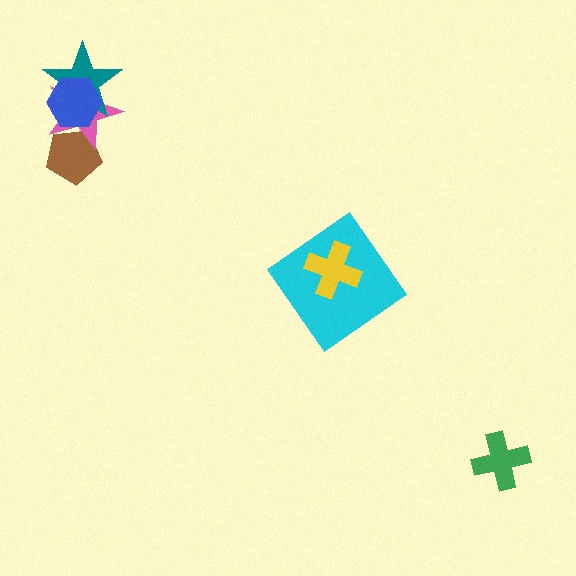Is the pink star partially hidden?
Yes, it is partially covered by another shape.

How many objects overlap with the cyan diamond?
1 object overlaps with the cyan diamond.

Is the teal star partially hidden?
Yes, it is partially covered by another shape.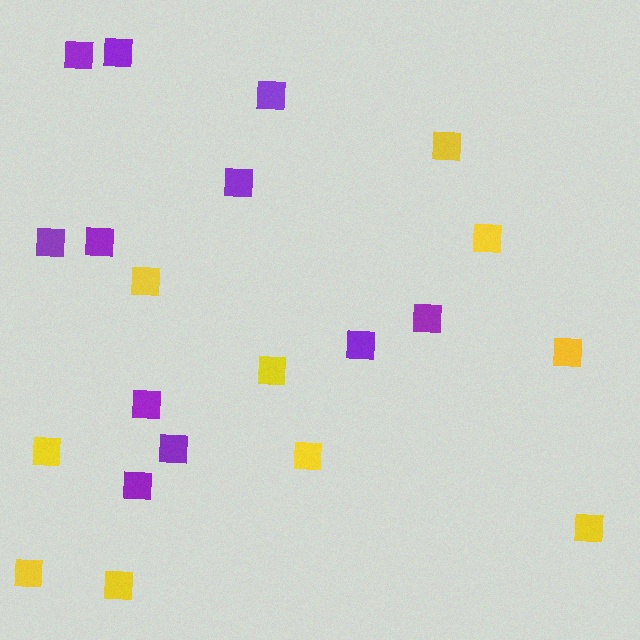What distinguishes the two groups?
There are 2 groups: one group of yellow squares (10) and one group of purple squares (11).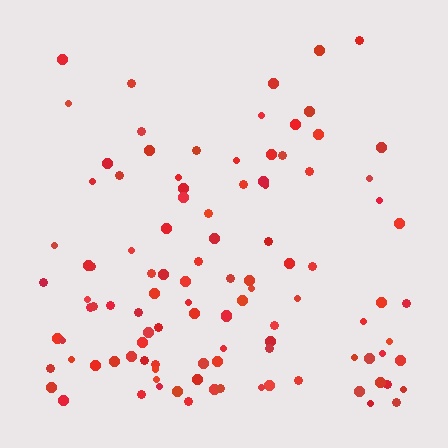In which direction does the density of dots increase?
From top to bottom, with the bottom side densest.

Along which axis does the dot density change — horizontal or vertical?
Vertical.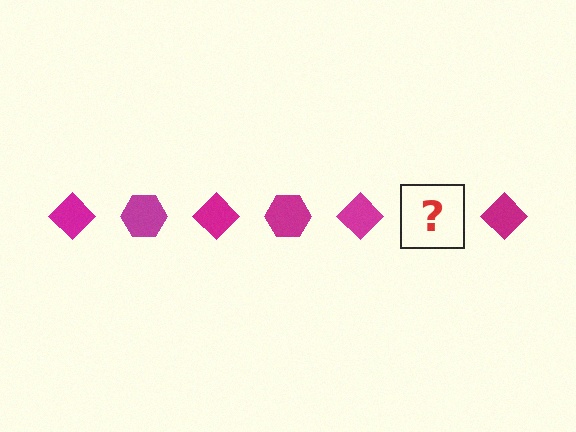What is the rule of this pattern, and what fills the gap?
The rule is that the pattern cycles through diamond, hexagon shapes in magenta. The gap should be filled with a magenta hexagon.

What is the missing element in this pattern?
The missing element is a magenta hexagon.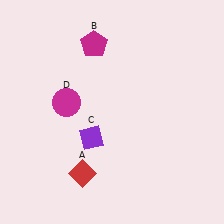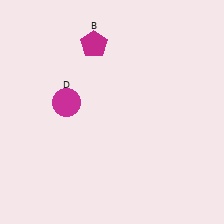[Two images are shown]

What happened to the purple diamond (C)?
The purple diamond (C) was removed in Image 2. It was in the bottom-left area of Image 1.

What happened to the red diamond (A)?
The red diamond (A) was removed in Image 2. It was in the bottom-left area of Image 1.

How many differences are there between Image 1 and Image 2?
There are 2 differences between the two images.